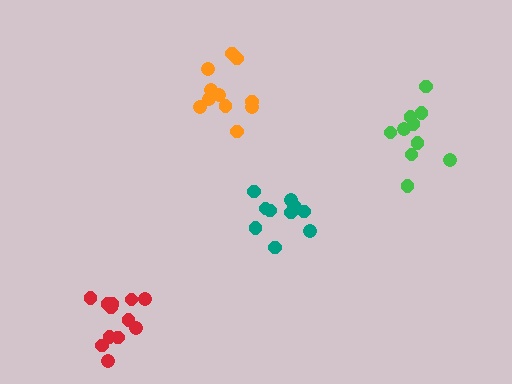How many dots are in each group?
Group 1: 11 dots, Group 2: 12 dots, Group 3: 10 dots, Group 4: 10 dots (43 total).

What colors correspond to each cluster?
The clusters are colored: orange, red, green, teal.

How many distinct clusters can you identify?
There are 4 distinct clusters.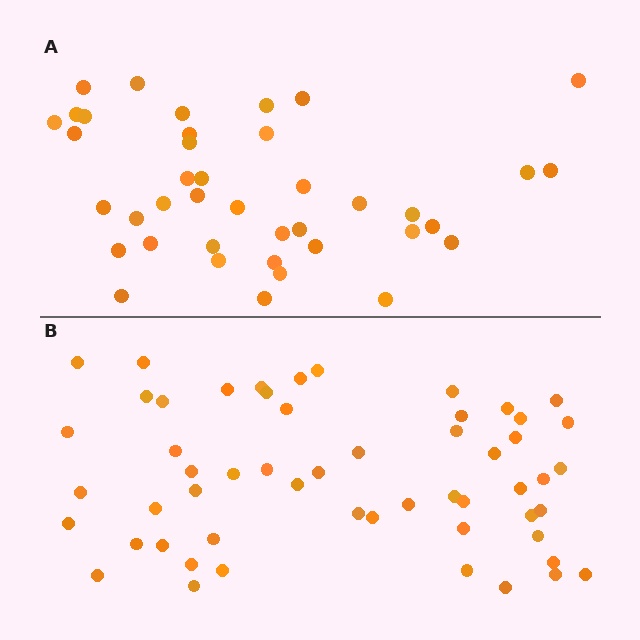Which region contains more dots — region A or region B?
Region B (the bottom region) has more dots.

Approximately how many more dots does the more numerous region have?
Region B has approximately 15 more dots than region A.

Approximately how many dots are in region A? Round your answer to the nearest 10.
About 40 dots.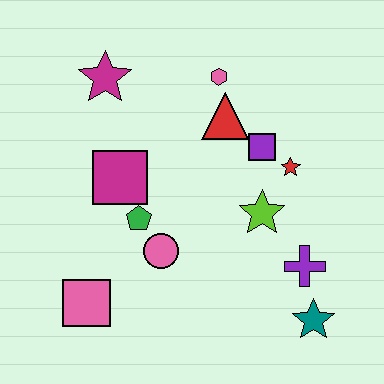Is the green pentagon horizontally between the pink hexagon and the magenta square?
Yes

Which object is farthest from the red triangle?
The pink square is farthest from the red triangle.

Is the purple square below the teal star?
No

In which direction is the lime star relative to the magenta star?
The lime star is to the right of the magenta star.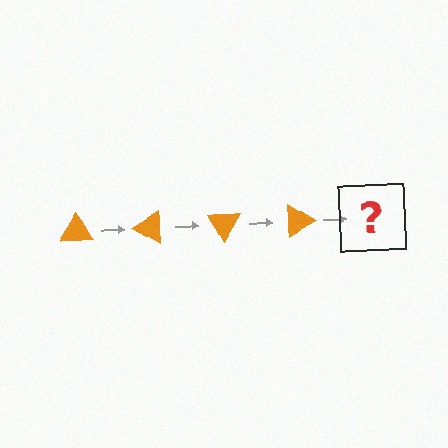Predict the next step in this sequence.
The next step is an orange triangle rotated 120 degrees.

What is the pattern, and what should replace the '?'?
The pattern is that the triangle rotates 30 degrees each step. The '?' should be an orange triangle rotated 120 degrees.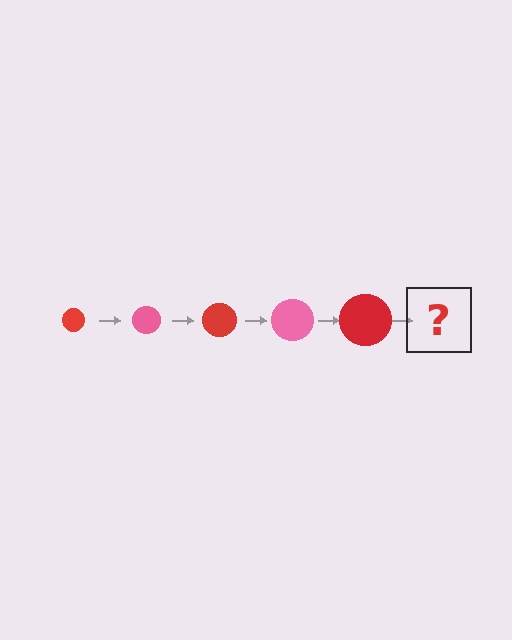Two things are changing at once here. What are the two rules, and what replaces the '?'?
The two rules are that the circle grows larger each step and the color cycles through red and pink. The '?' should be a pink circle, larger than the previous one.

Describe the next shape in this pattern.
It should be a pink circle, larger than the previous one.